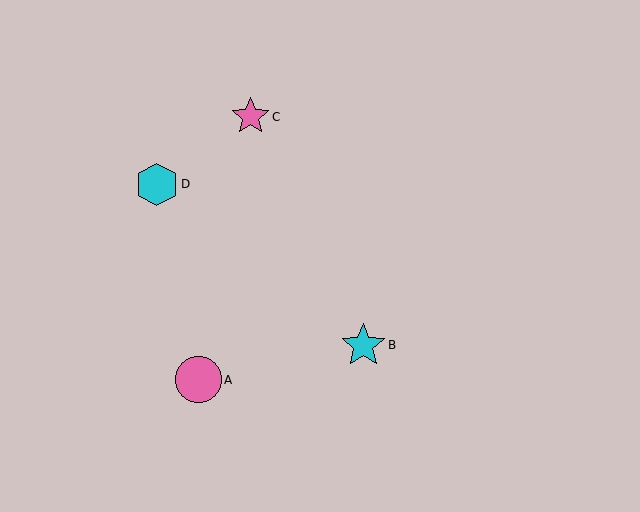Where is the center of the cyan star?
The center of the cyan star is at (363, 345).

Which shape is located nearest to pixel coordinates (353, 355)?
The cyan star (labeled B) at (363, 345) is nearest to that location.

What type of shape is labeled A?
Shape A is a pink circle.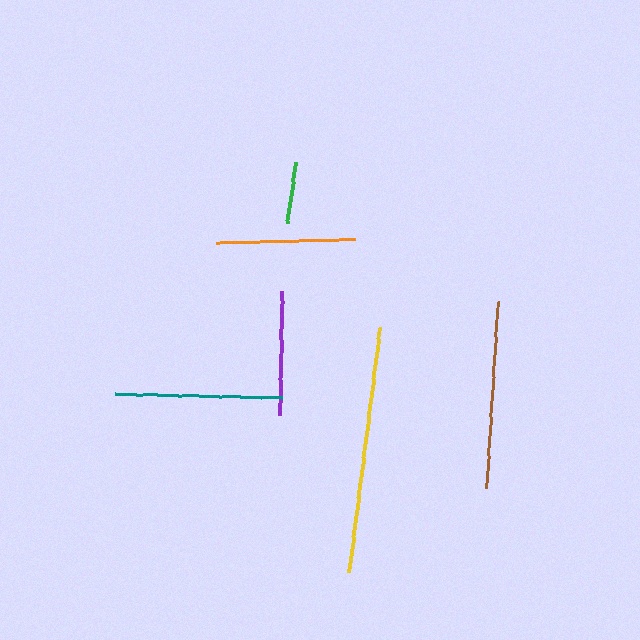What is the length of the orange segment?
The orange segment is approximately 139 pixels long.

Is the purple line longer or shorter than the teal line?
The teal line is longer than the purple line.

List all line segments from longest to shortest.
From longest to shortest: yellow, brown, teal, orange, purple, green.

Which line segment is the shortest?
The green line is the shortest at approximately 63 pixels.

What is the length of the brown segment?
The brown segment is approximately 187 pixels long.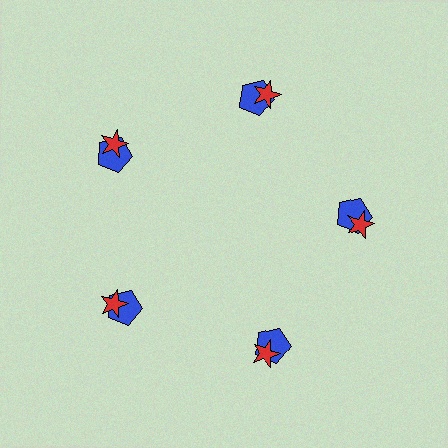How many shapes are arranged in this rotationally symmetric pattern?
There are 10 shapes, arranged in 5 groups of 2.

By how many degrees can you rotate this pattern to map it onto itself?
The pattern maps onto itself every 72 degrees of rotation.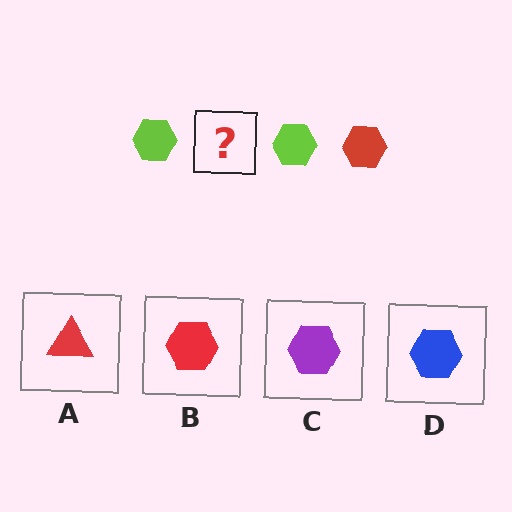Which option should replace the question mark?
Option B.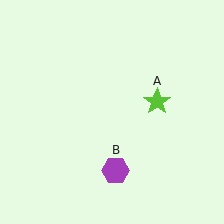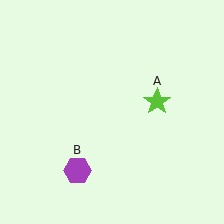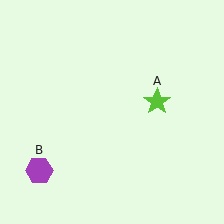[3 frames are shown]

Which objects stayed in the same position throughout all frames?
Lime star (object A) remained stationary.